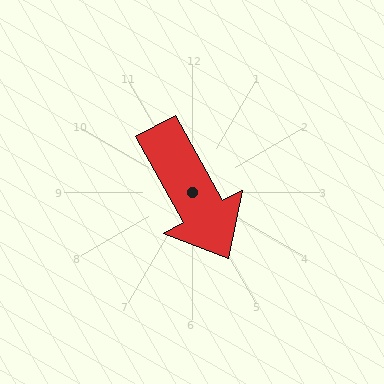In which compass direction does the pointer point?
Southeast.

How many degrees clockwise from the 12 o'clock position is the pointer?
Approximately 151 degrees.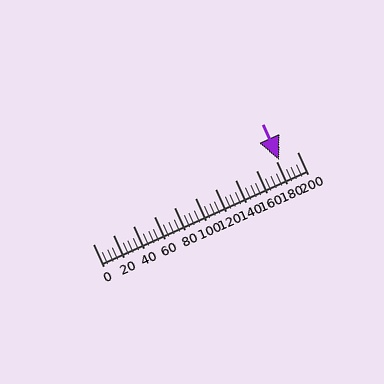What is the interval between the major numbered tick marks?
The major tick marks are spaced 20 units apart.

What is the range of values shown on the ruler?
The ruler shows values from 0 to 200.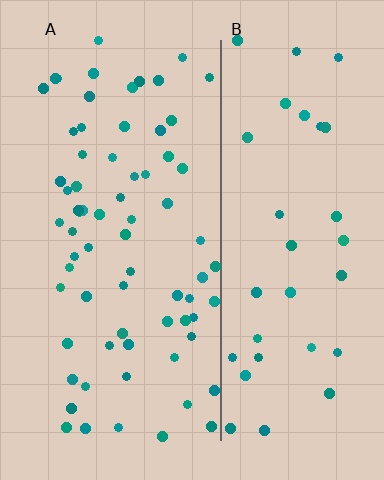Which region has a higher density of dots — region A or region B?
A (the left).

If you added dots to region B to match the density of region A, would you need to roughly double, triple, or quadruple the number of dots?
Approximately double.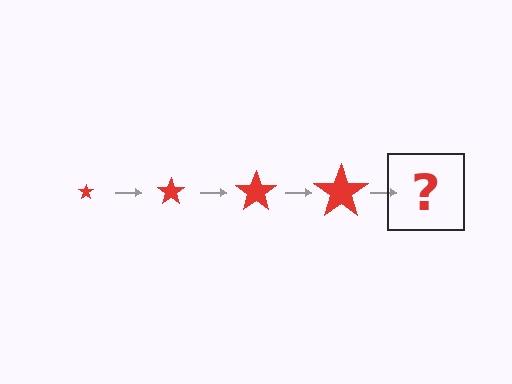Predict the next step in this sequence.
The next step is a red star, larger than the previous one.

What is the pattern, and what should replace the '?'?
The pattern is that the star gets progressively larger each step. The '?' should be a red star, larger than the previous one.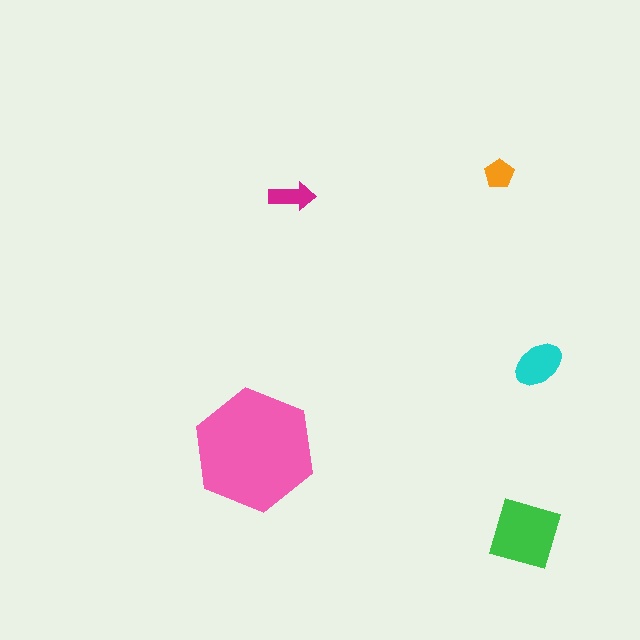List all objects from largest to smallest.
The pink hexagon, the green square, the cyan ellipse, the magenta arrow, the orange pentagon.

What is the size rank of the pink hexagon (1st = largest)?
1st.